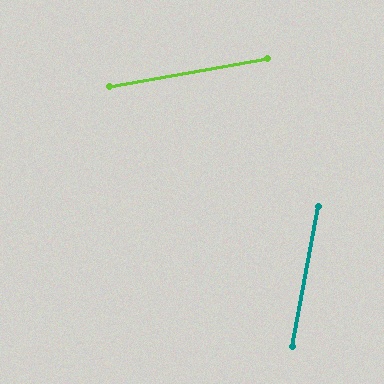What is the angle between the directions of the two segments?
Approximately 69 degrees.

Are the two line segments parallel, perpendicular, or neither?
Neither parallel nor perpendicular — they differ by about 69°.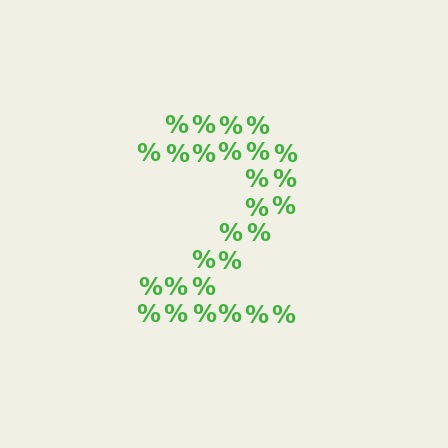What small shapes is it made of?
It is made of small percent signs.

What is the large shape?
The large shape is the digit 2.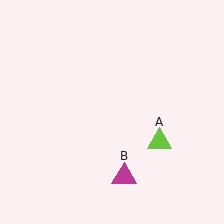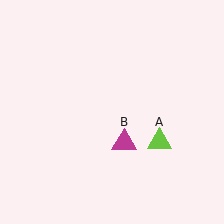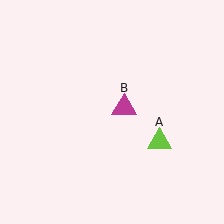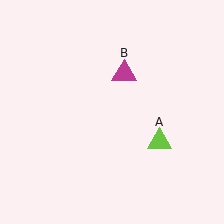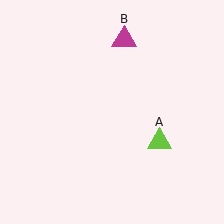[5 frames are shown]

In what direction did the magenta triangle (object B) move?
The magenta triangle (object B) moved up.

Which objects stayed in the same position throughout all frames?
Lime triangle (object A) remained stationary.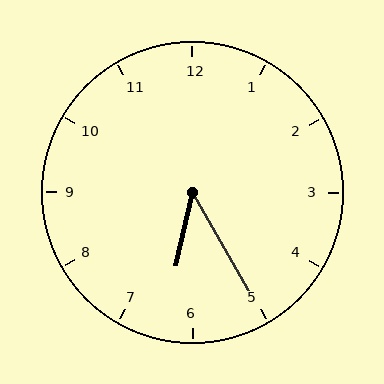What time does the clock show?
6:25.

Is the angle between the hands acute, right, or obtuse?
It is acute.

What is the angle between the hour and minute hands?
Approximately 42 degrees.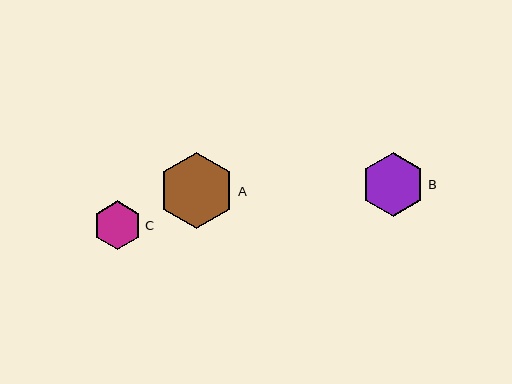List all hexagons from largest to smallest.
From largest to smallest: A, B, C.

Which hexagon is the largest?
Hexagon A is the largest with a size of approximately 76 pixels.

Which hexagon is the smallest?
Hexagon C is the smallest with a size of approximately 48 pixels.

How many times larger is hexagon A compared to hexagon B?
Hexagon A is approximately 1.2 times the size of hexagon B.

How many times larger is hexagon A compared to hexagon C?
Hexagon A is approximately 1.6 times the size of hexagon C.